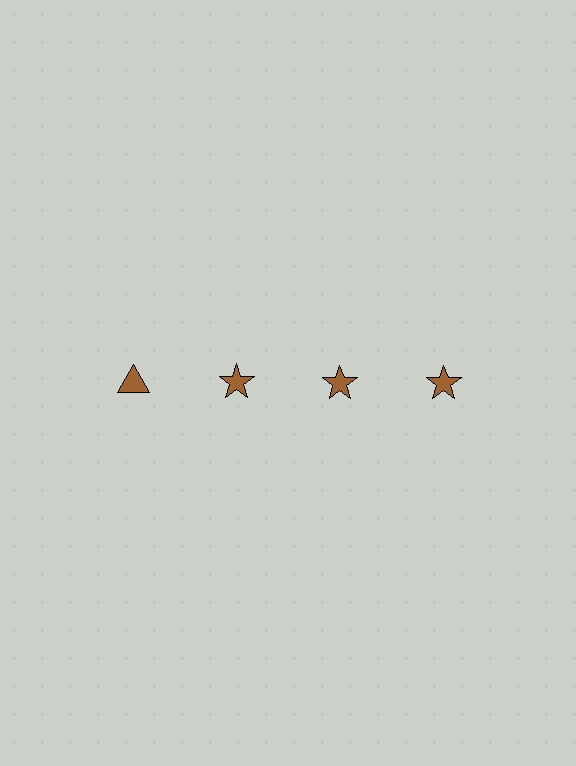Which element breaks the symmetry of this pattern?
The brown triangle in the top row, leftmost column breaks the symmetry. All other shapes are brown stars.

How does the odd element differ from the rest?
It has a different shape: triangle instead of star.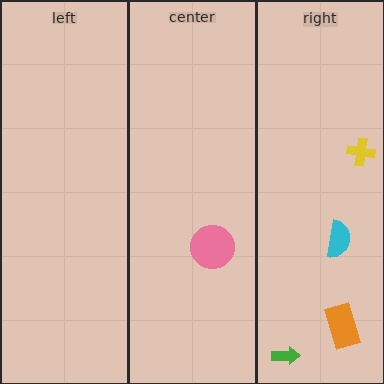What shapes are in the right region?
The yellow cross, the orange rectangle, the cyan semicircle, the green arrow.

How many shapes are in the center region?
1.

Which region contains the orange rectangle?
The right region.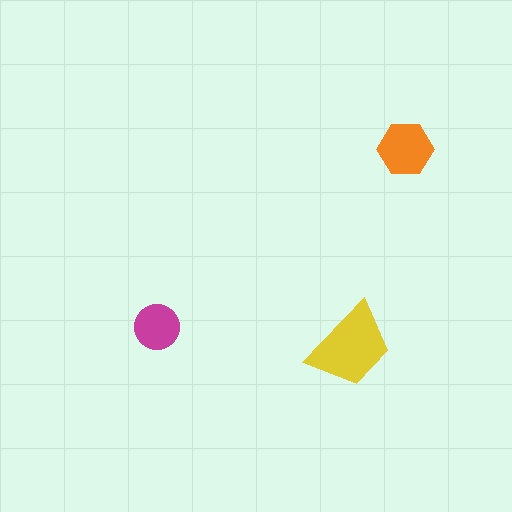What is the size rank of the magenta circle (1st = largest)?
3rd.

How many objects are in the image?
There are 3 objects in the image.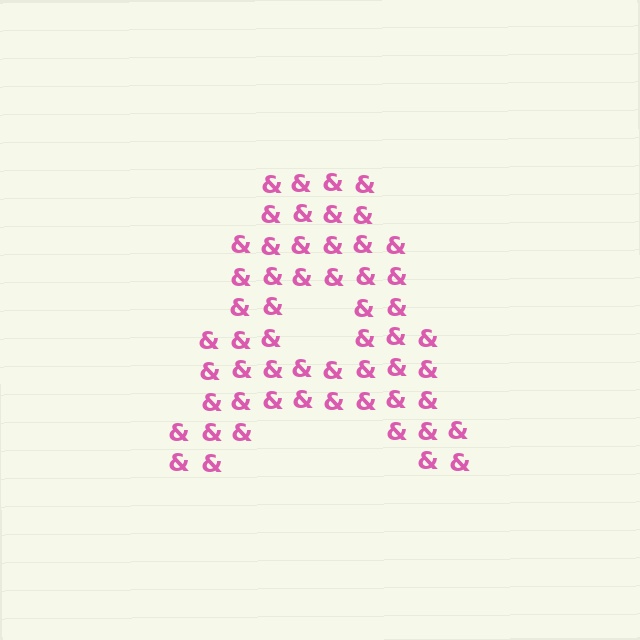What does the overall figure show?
The overall figure shows the letter A.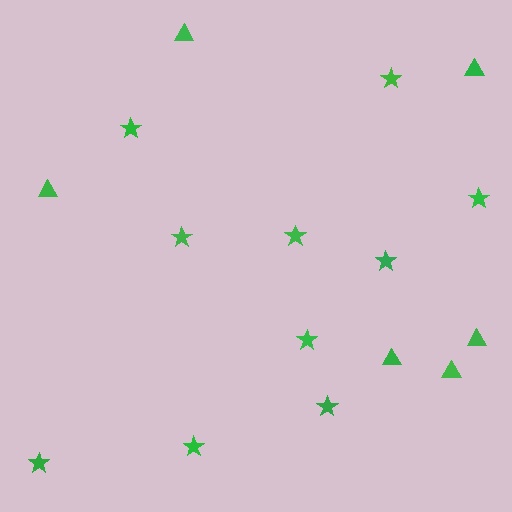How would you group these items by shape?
There are 2 groups: one group of stars (10) and one group of triangles (6).